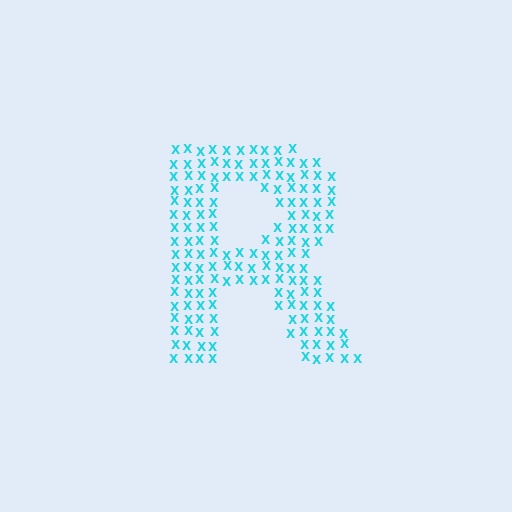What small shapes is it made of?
It is made of small letter X's.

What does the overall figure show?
The overall figure shows the letter R.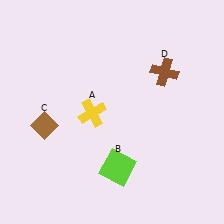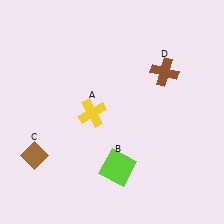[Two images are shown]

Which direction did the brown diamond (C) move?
The brown diamond (C) moved down.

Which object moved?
The brown diamond (C) moved down.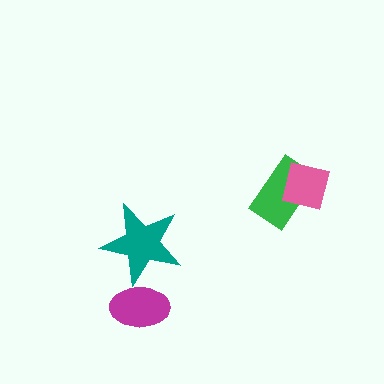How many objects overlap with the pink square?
1 object overlaps with the pink square.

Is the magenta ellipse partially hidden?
No, no other shape covers it.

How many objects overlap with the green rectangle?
1 object overlaps with the green rectangle.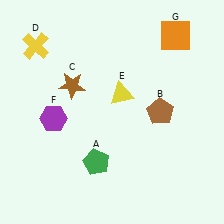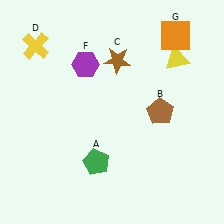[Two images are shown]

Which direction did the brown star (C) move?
The brown star (C) moved right.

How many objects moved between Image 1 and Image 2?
3 objects moved between the two images.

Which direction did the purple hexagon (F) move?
The purple hexagon (F) moved up.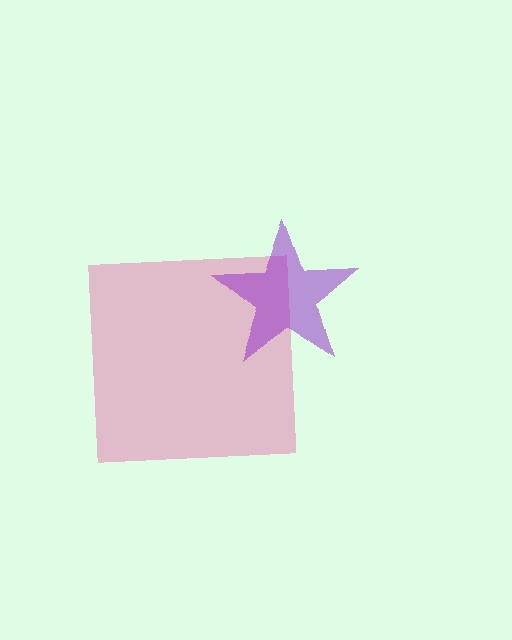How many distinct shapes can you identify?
There are 2 distinct shapes: a pink square, a purple star.